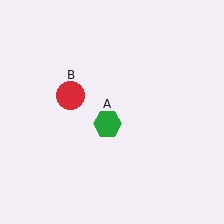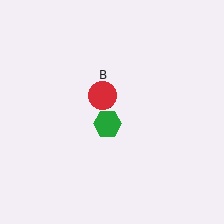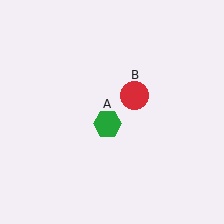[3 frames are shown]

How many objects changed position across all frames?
1 object changed position: red circle (object B).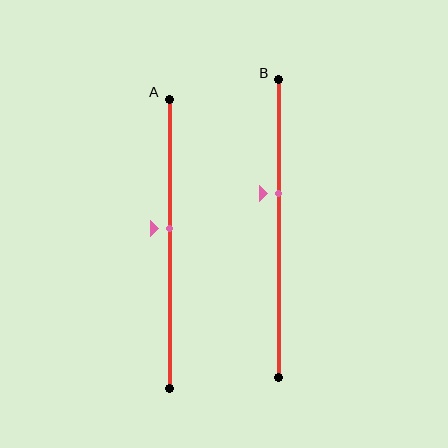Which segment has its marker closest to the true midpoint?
Segment A has its marker closest to the true midpoint.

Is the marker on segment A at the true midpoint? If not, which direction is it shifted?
No, the marker on segment A is shifted upward by about 5% of the segment length.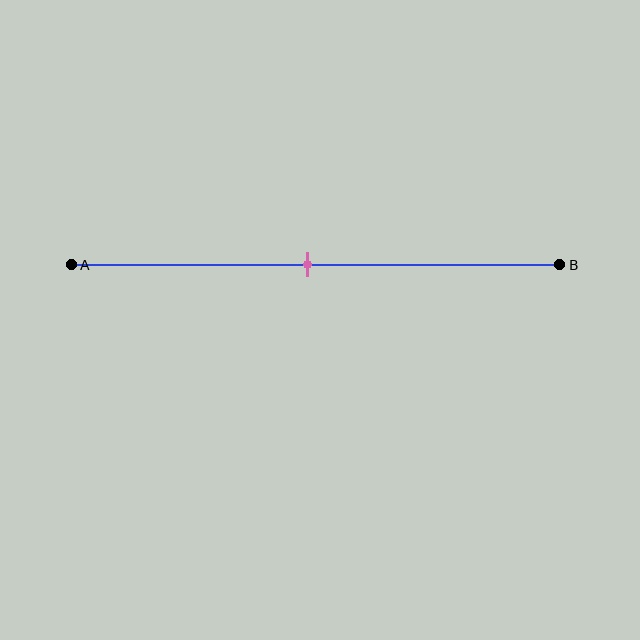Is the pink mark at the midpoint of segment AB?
Yes, the mark is approximately at the midpoint.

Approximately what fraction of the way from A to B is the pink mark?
The pink mark is approximately 50% of the way from A to B.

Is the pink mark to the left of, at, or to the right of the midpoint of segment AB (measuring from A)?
The pink mark is approximately at the midpoint of segment AB.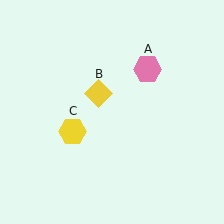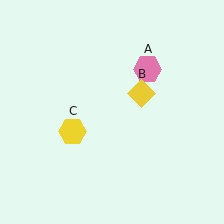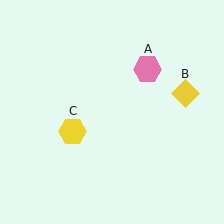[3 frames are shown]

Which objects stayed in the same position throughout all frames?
Pink hexagon (object A) and yellow hexagon (object C) remained stationary.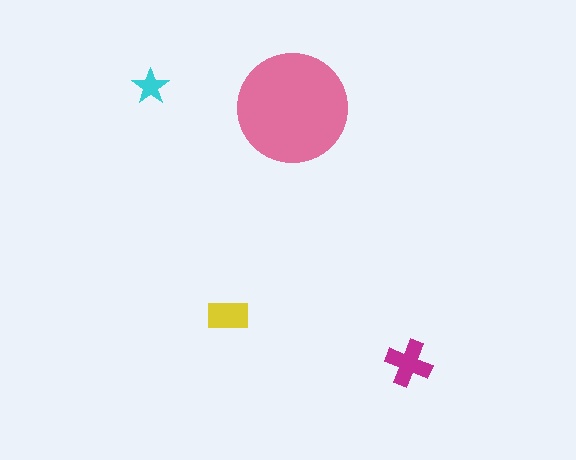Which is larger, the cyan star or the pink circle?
The pink circle.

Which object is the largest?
The pink circle.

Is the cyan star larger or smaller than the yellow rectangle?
Smaller.